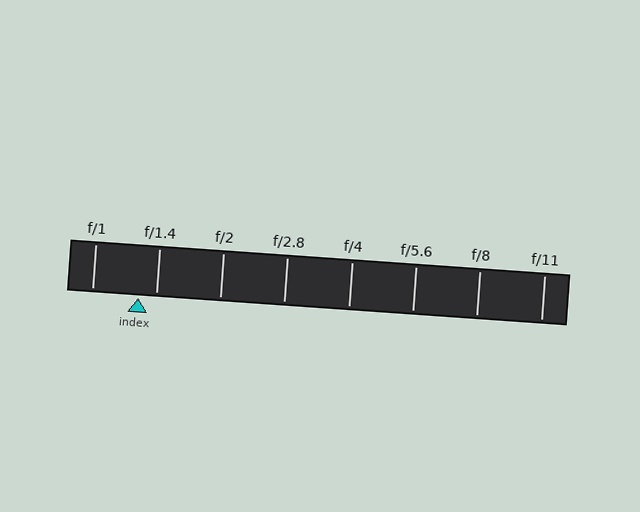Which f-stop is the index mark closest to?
The index mark is closest to f/1.4.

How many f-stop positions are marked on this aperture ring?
There are 8 f-stop positions marked.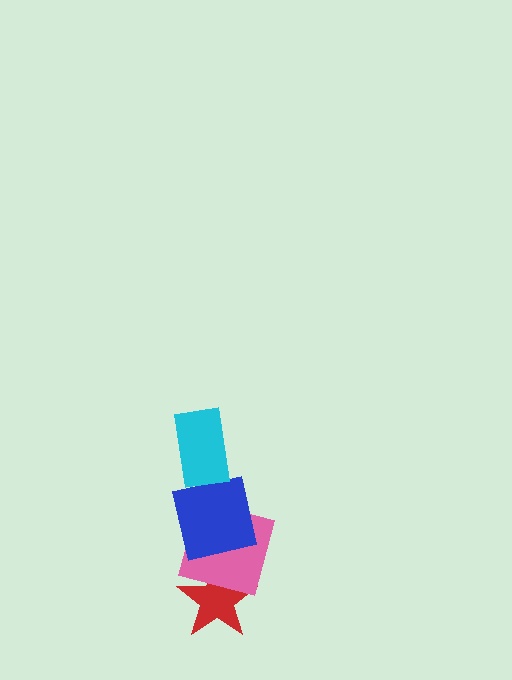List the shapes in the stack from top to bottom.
From top to bottom: the cyan rectangle, the blue square, the pink square, the red star.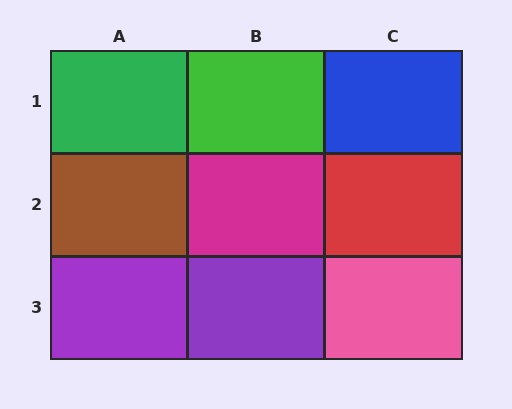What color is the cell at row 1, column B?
Green.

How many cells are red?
1 cell is red.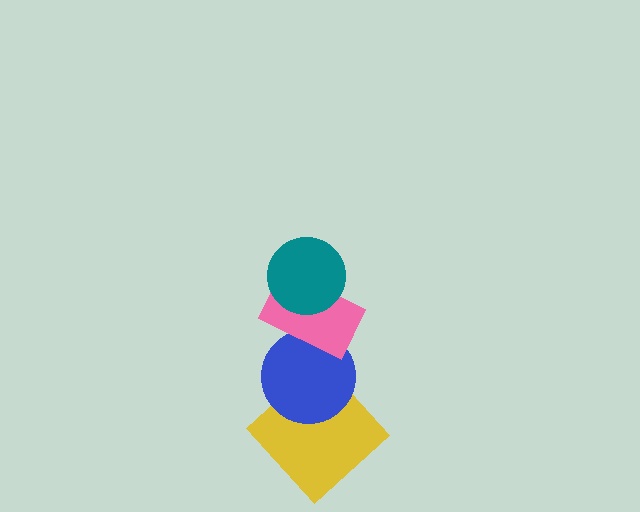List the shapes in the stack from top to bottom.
From top to bottom: the teal circle, the pink rectangle, the blue circle, the yellow diamond.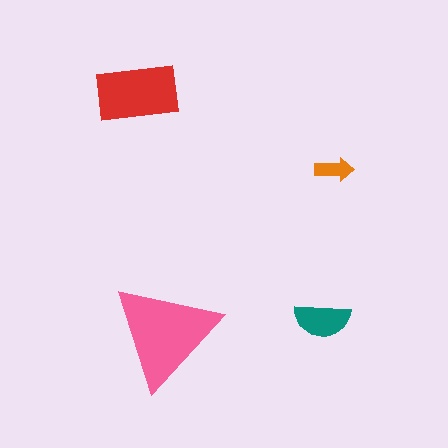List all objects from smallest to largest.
The orange arrow, the teal semicircle, the red rectangle, the pink triangle.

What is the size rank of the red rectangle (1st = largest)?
2nd.